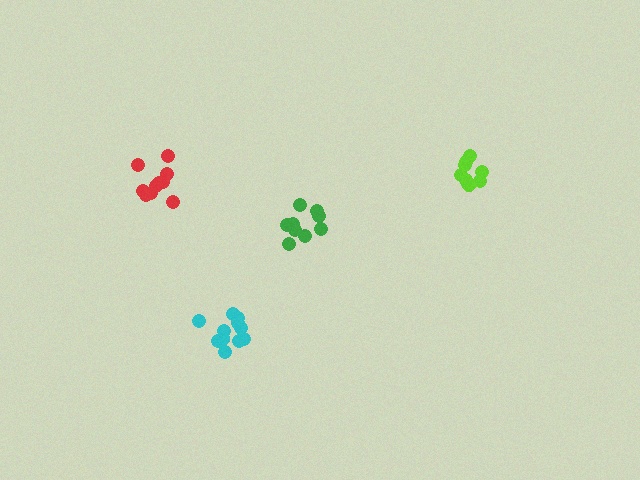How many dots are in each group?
Group 1: 10 dots, Group 2: 9 dots, Group 3: 9 dots, Group 4: 12 dots (40 total).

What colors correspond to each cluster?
The clusters are colored: red, lime, green, cyan.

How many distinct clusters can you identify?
There are 4 distinct clusters.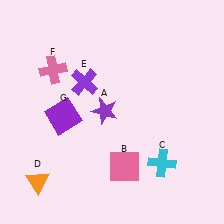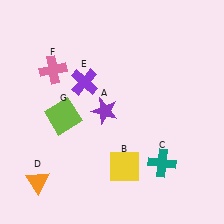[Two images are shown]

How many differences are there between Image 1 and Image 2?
There are 3 differences between the two images.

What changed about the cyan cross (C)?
In Image 1, C is cyan. In Image 2, it changed to teal.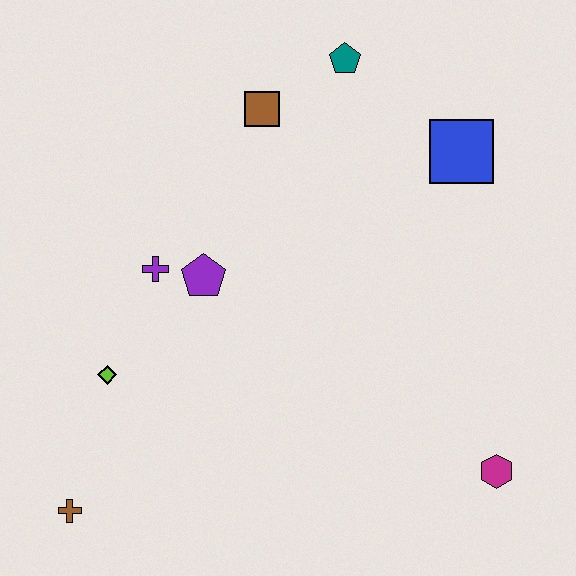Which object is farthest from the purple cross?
The magenta hexagon is farthest from the purple cross.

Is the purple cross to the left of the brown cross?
No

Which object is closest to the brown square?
The teal pentagon is closest to the brown square.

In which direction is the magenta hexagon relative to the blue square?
The magenta hexagon is below the blue square.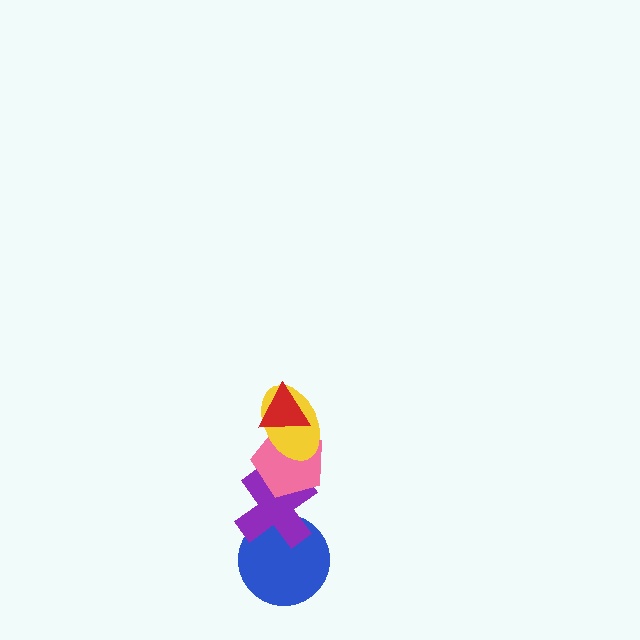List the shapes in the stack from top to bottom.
From top to bottom: the red triangle, the yellow ellipse, the pink pentagon, the purple cross, the blue circle.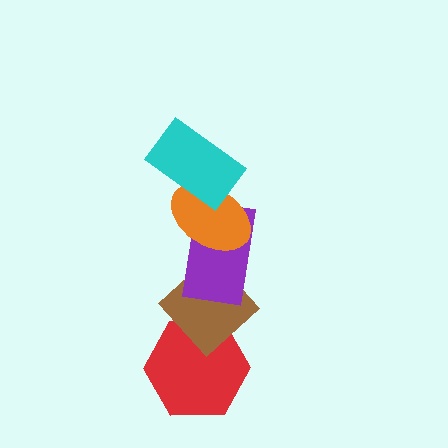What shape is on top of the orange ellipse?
The cyan rectangle is on top of the orange ellipse.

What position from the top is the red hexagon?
The red hexagon is 5th from the top.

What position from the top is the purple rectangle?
The purple rectangle is 3rd from the top.